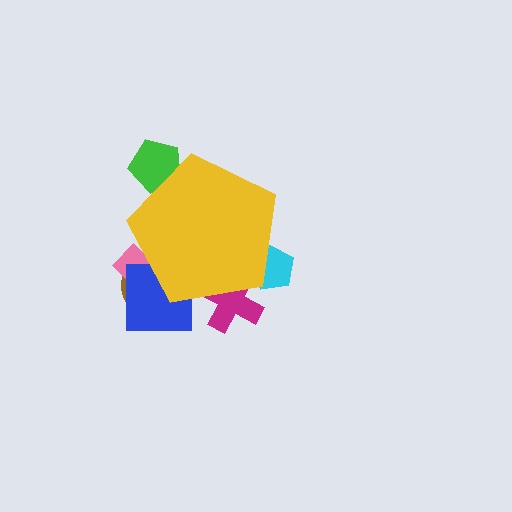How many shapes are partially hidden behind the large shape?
6 shapes are partially hidden.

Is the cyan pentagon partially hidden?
Yes, the cyan pentagon is partially hidden behind the yellow pentagon.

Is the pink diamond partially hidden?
Yes, the pink diamond is partially hidden behind the yellow pentagon.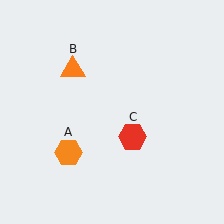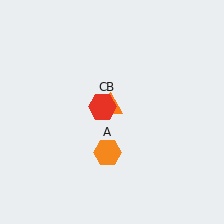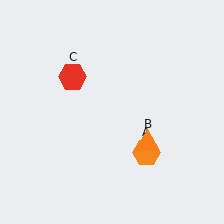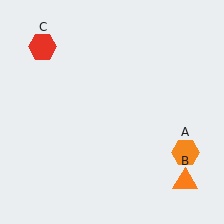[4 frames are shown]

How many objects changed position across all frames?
3 objects changed position: orange hexagon (object A), orange triangle (object B), red hexagon (object C).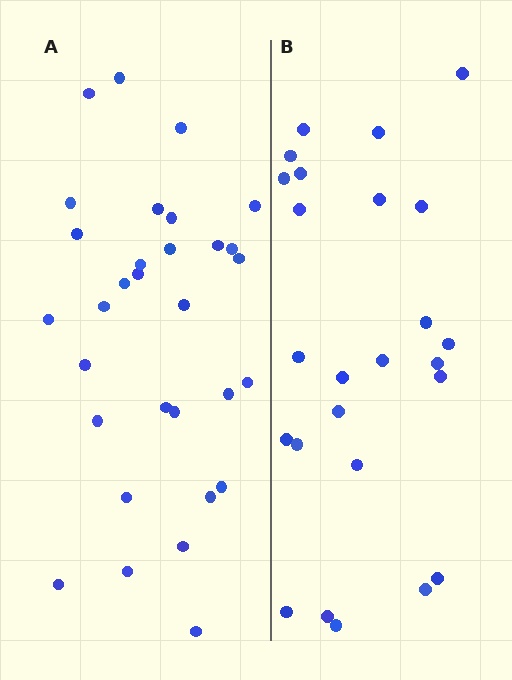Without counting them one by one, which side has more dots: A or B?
Region A (the left region) has more dots.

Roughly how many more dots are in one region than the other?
Region A has about 6 more dots than region B.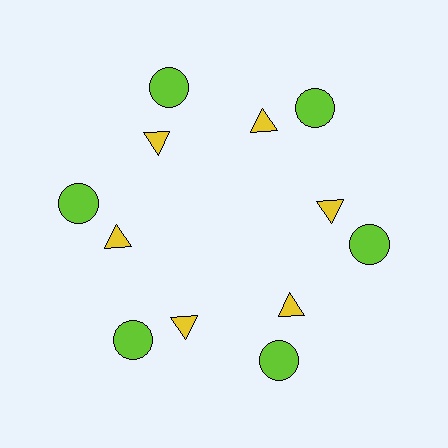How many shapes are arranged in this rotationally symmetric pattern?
There are 12 shapes, arranged in 6 groups of 2.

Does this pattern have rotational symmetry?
Yes, this pattern has 6-fold rotational symmetry. It looks the same after rotating 60 degrees around the center.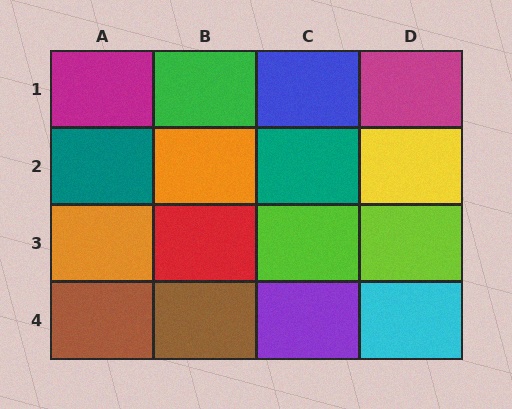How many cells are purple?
1 cell is purple.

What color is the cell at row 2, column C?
Teal.